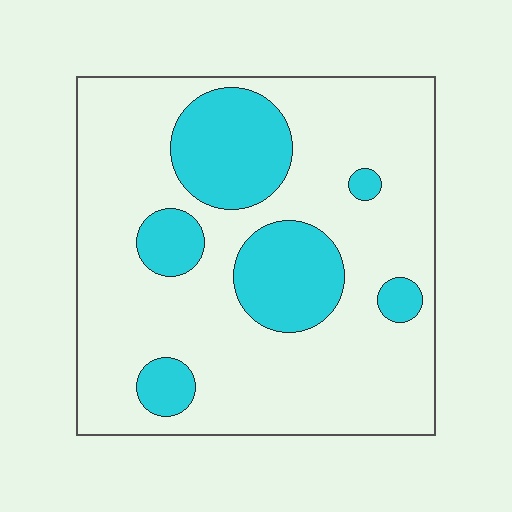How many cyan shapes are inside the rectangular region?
6.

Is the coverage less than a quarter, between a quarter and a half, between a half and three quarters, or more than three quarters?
Less than a quarter.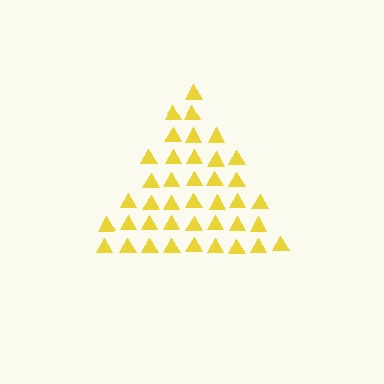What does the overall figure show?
The overall figure shows a triangle.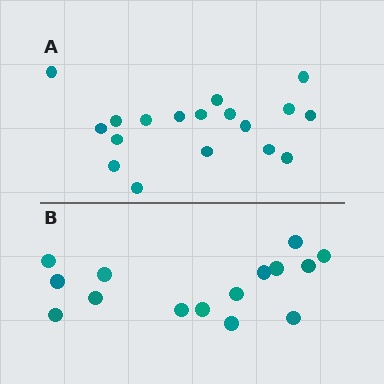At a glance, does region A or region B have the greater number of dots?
Region A (the top region) has more dots.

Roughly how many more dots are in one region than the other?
Region A has just a few more — roughly 2 or 3 more dots than region B.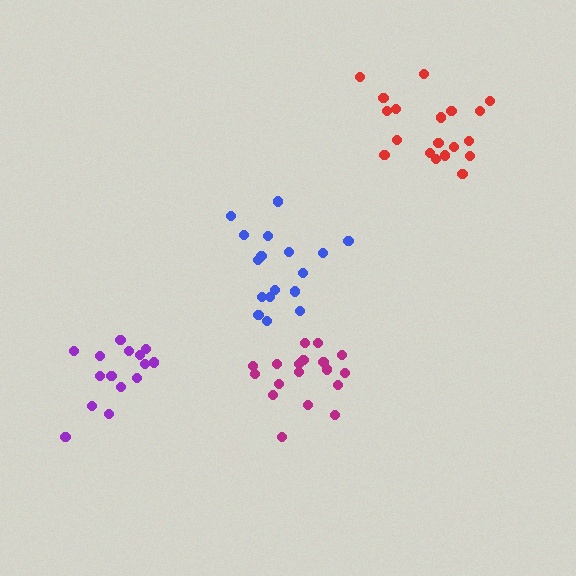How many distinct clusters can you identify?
There are 4 distinct clusters.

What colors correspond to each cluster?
The clusters are colored: red, magenta, blue, purple.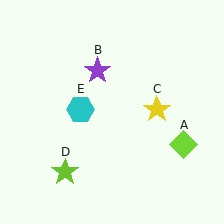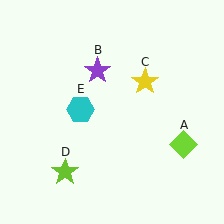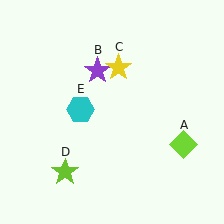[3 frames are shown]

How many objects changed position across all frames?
1 object changed position: yellow star (object C).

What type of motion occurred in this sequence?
The yellow star (object C) rotated counterclockwise around the center of the scene.